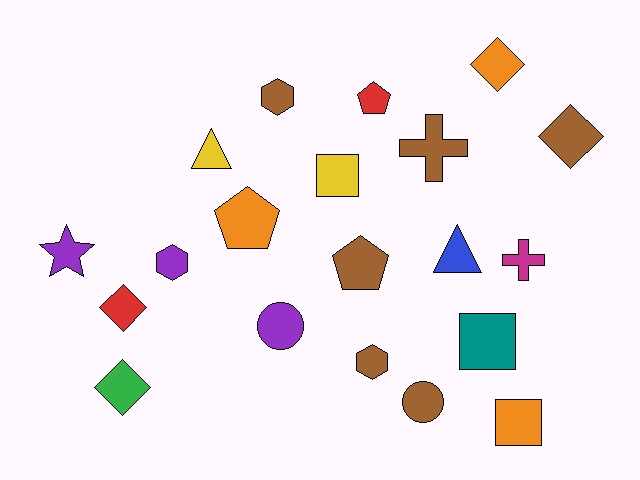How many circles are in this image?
There are 2 circles.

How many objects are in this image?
There are 20 objects.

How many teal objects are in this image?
There is 1 teal object.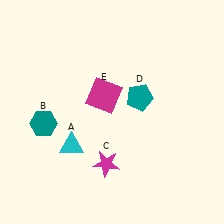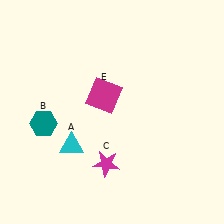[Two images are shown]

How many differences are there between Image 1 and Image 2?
There is 1 difference between the two images.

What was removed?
The teal pentagon (D) was removed in Image 2.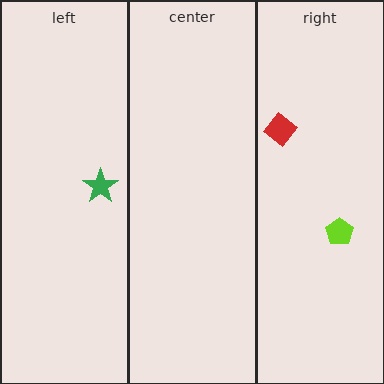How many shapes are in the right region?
2.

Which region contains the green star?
The left region.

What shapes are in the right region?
The red diamond, the lime pentagon.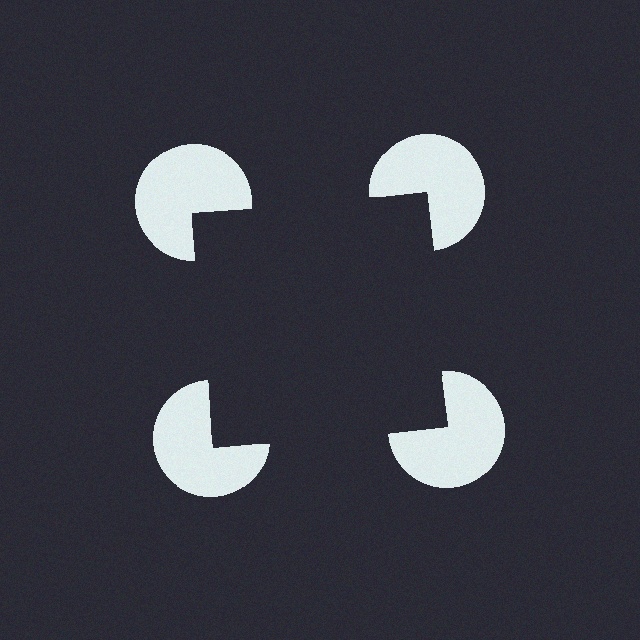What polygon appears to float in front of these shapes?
An illusory square — its edges are inferred from the aligned wedge cuts in the pac-man discs, not physically drawn.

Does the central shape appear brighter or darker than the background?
It typically appears slightly darker than the background, even though no actual brightness change is drawn.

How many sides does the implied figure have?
4 sides.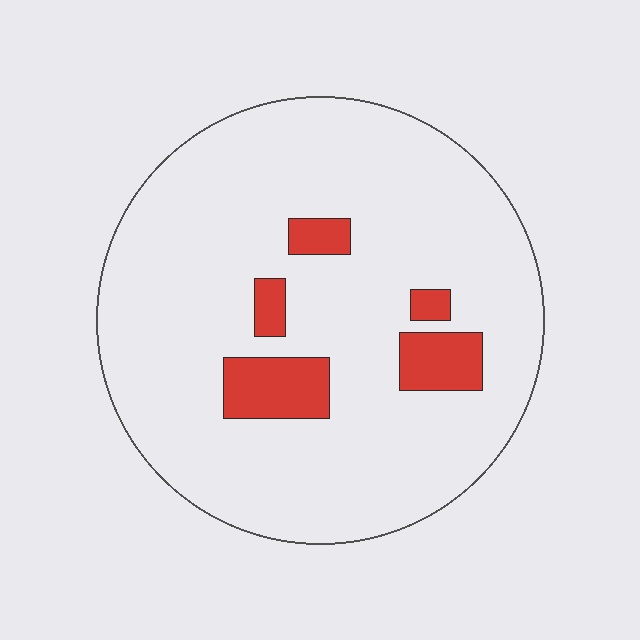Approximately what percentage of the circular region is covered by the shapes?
Approximately 10%.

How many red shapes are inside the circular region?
5.